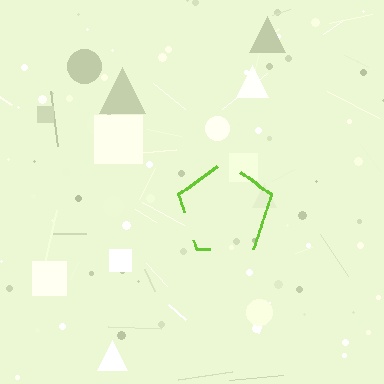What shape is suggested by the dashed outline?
The dashed outline suggests a pentagon.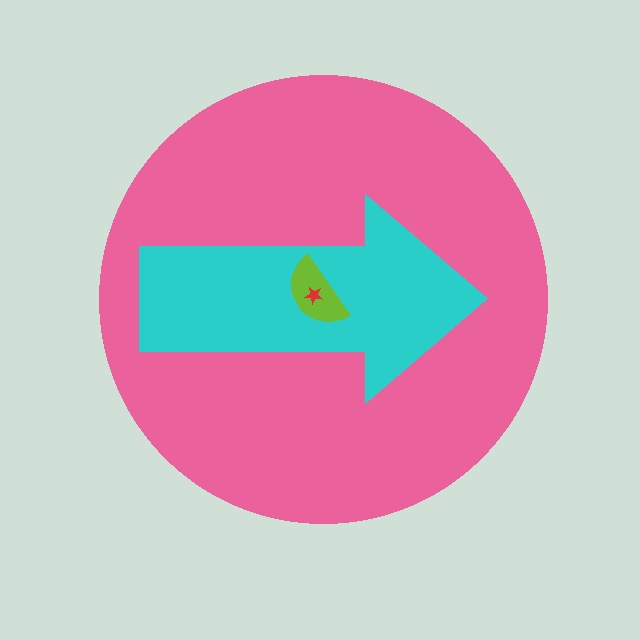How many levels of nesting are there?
4.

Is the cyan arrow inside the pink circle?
Yes.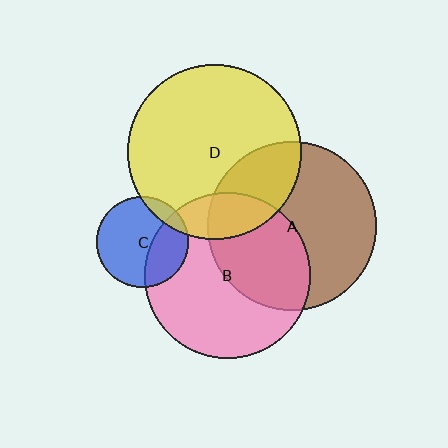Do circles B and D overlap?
Yes.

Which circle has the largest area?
Circle D (yellow).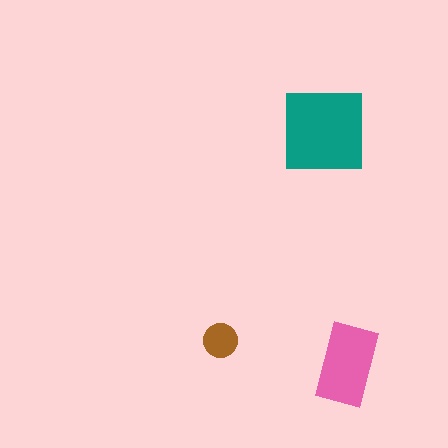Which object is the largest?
The teal square.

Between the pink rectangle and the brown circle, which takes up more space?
The pink rectangle.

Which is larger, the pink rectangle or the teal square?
The teal square.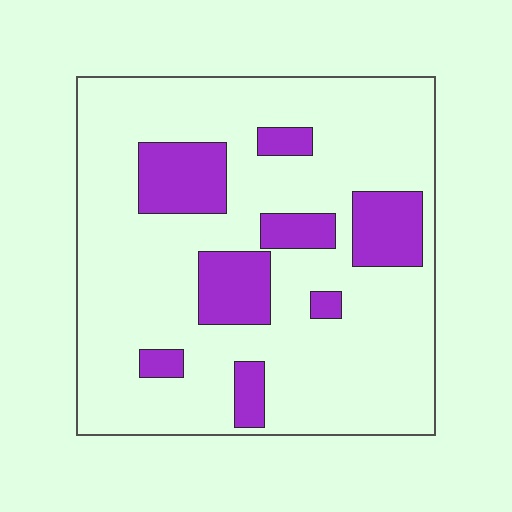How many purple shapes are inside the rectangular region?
8.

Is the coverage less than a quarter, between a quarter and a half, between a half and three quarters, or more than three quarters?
Less than a quarter.